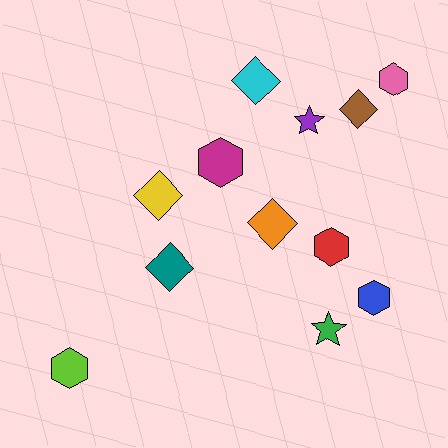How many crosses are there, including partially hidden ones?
There are no crosses.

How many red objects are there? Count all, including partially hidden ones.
There is 1 red object.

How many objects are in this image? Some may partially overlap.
There are 12 objects.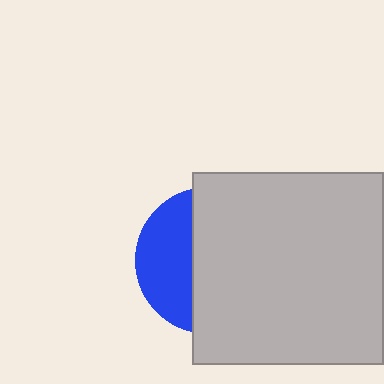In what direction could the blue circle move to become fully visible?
The blue circle could move left. That would shift it out from behind the light gray square entirely.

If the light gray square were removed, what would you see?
You would see the complete blue circle.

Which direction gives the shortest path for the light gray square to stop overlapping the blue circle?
Moving right gives the shortest separation.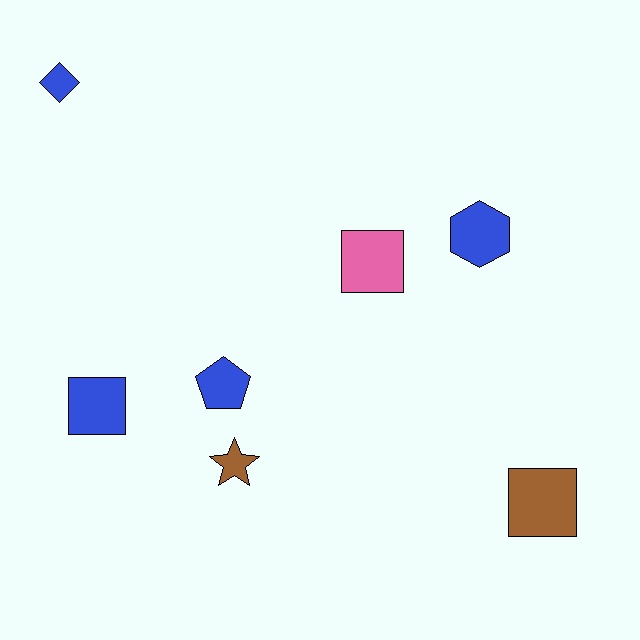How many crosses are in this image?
There are no crosses.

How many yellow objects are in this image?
There are no yellow objects.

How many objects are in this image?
There are 7 objects.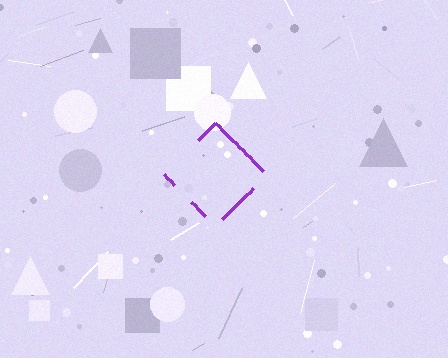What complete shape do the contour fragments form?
The contour fragments form a diamond.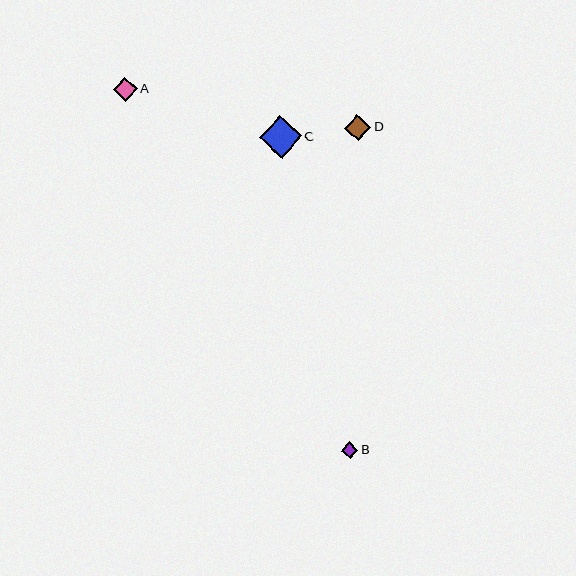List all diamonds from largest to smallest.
From largest to smallest: C, D, A, B.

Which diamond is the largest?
Diamond C is the largest with a size of approximately 42 pixels.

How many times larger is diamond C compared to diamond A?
Diamond C is approximately 1.7 times the size of diamond A.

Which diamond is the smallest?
Diamond B is the smallest with a size of approximately 16 pixels.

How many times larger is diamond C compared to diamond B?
Diamond C is approximately 2.6 times the size of diamond B.